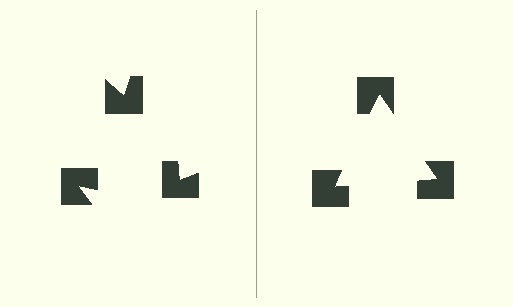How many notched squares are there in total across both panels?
6 — 3 on each side.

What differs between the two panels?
The notched squares are positioned identically on both sides; only the wedge orientations differ. On the right they align to a triangle; on the left they are misaligned.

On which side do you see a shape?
An illusory triangle appears on the right side. On the left side the wedge cuts are rotated, so no coherent shape forms.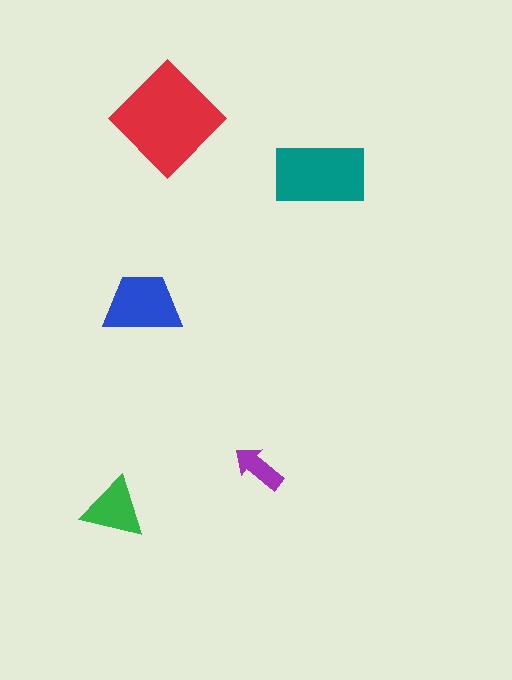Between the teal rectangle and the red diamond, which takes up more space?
The red diamond.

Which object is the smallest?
The purple arrow.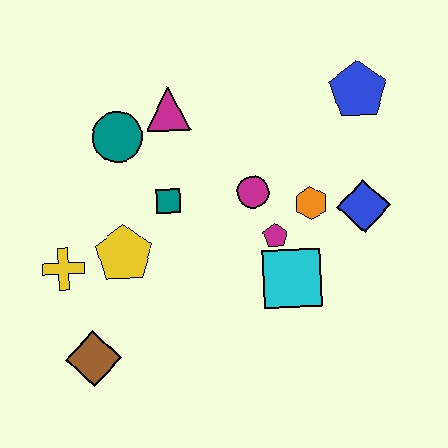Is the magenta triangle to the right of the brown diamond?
Yes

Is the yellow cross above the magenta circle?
No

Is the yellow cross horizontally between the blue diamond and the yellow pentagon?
No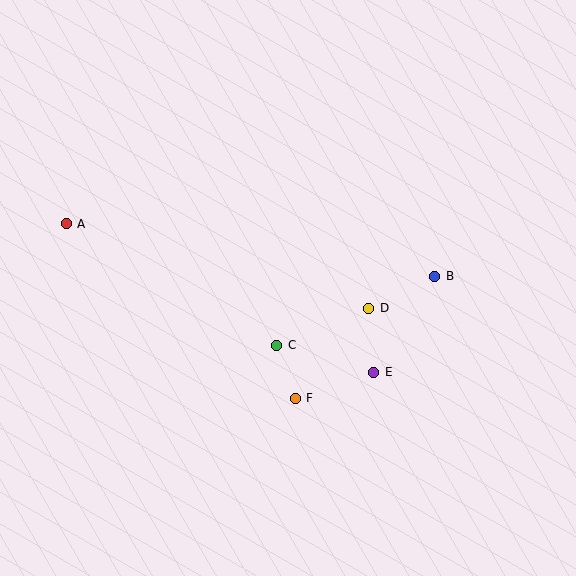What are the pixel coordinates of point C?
Point C is at (277, 345).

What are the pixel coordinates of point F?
Point F is at (295, 398).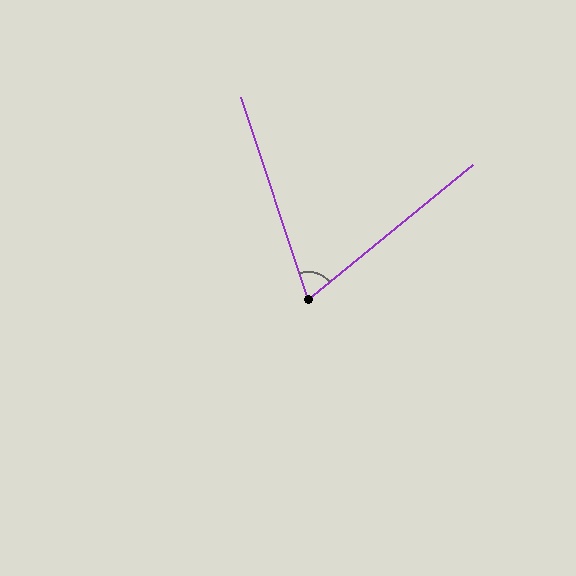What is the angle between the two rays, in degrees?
Approximately 69 degrees.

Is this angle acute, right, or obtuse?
It is acute.